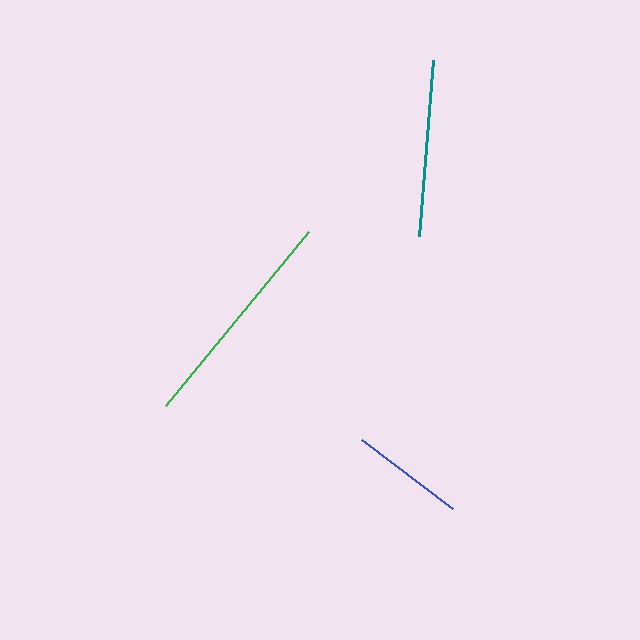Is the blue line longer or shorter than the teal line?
The teal line is longer than the blue line.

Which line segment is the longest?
The green line is the longest at approximately 225 pixels.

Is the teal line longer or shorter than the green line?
The green line is longer than the teal line.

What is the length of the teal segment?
The teal segment is approximately 176 pixels long.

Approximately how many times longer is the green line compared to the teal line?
The green line is approximately 1.3 times the length of the teal line.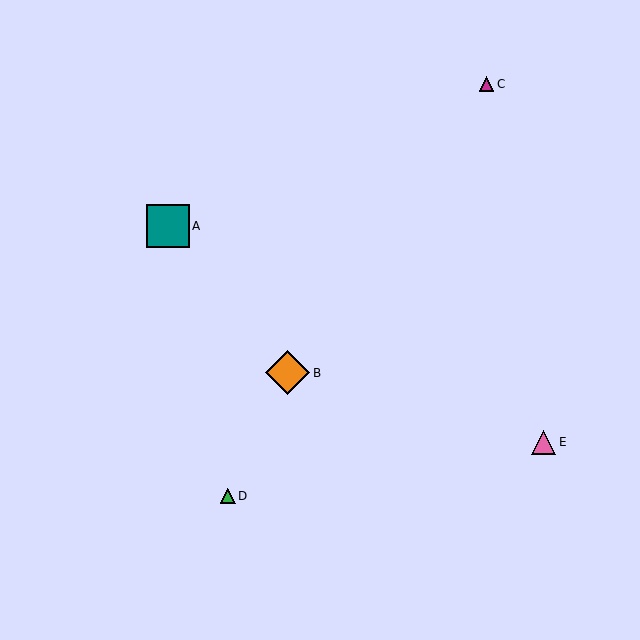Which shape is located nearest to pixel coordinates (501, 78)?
The magenta triangle (labeled C) at (487, 84) is nearest to that location.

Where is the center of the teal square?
The center of the teal square is at (168, 226).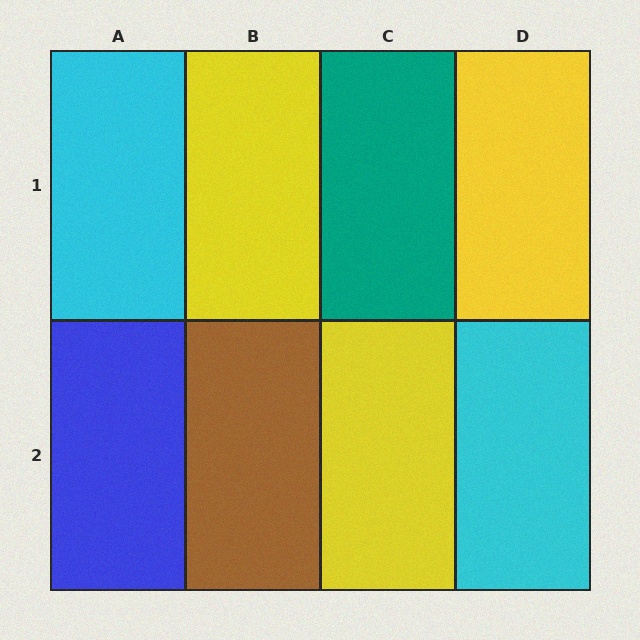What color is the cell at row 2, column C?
Yellow.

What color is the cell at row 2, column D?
Cyan.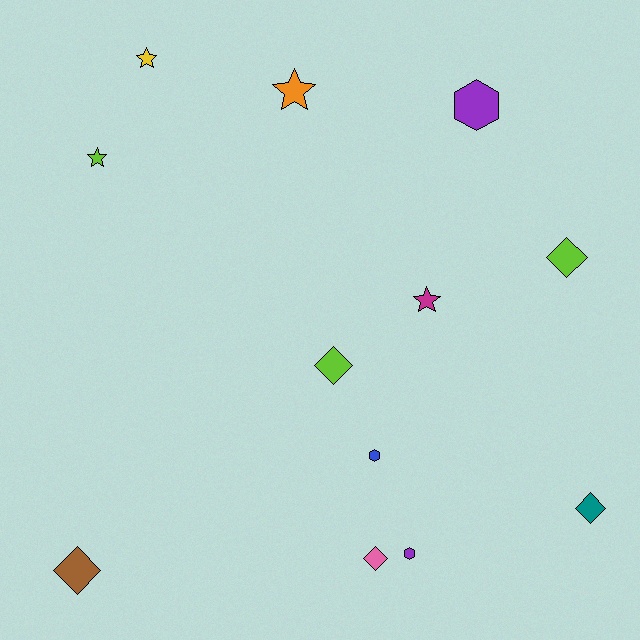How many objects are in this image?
There are 12 objects.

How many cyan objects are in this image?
There are no cyan objects.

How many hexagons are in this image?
There are 3 hexagons.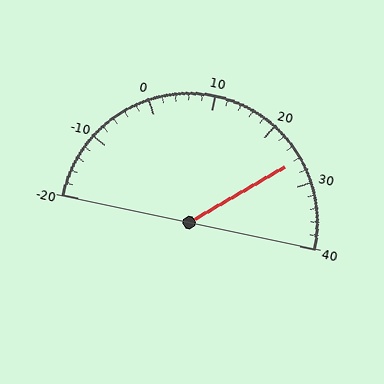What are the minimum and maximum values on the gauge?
The gauge ranges from -20 to 40.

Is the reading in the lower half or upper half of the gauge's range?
The reading is in the upper half of the range (-20 to 40).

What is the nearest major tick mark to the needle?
The nearest major tick mark is 30.